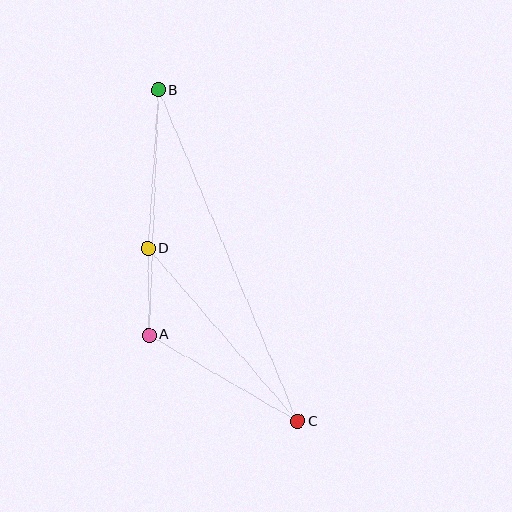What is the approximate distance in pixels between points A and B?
The distance between A and B is approximately 245 pixels.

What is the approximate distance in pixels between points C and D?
The distance between C and D is approximately 229 pixels.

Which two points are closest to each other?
Points A and D are closest to each other.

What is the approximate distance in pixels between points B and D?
The distance between B and D is approximately 159 pixels.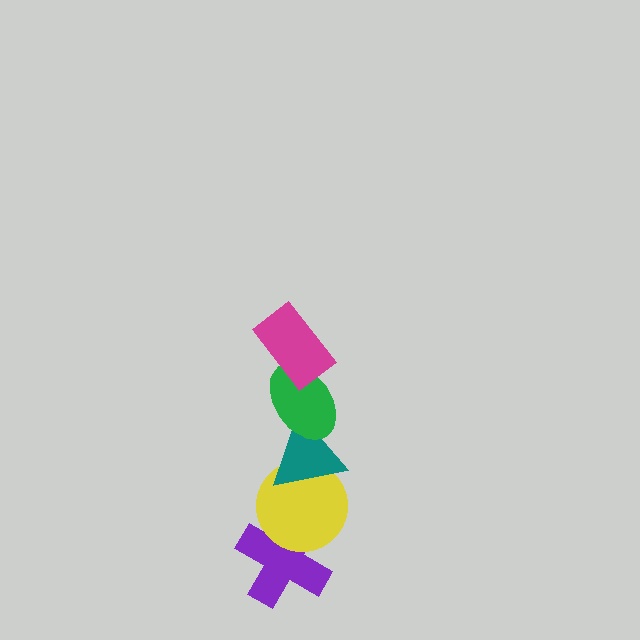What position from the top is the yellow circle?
The yellow circle is 4th from the top.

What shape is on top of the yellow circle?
The teal triangle is on top of the yellow circle.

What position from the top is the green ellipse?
The green ellipse is 2nd from the top.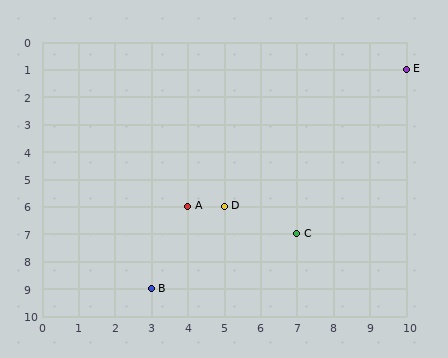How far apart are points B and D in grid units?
Points B and D are 2 columns and 3 rows apart (about 3.6 grid units diagonally).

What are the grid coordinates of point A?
Point A is at grid coordinates (4, 6).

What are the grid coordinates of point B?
Point B is at grid coordinates (3, 9).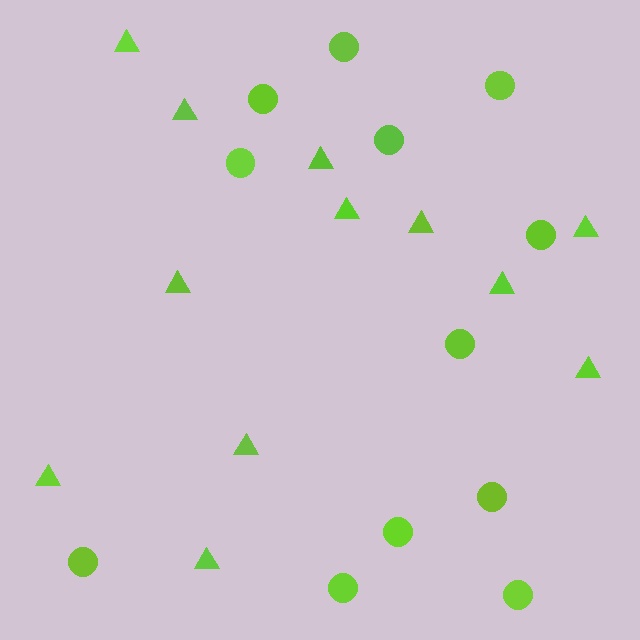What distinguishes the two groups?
There are 2 groups: one group of triangles (12) and one group of circles (12).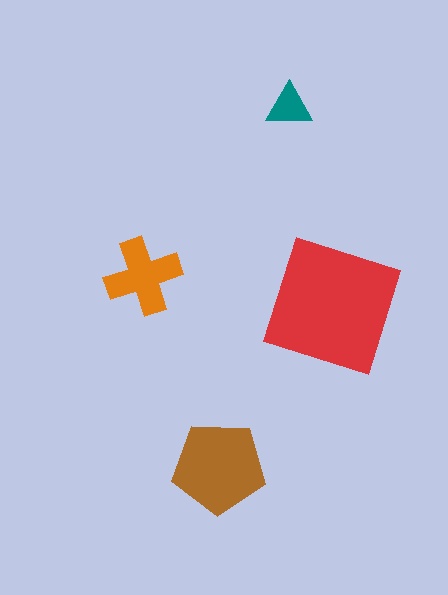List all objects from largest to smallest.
The red square, the brown pentagon, the orange cross, the teal triangle.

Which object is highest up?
The teal triangle is topmost.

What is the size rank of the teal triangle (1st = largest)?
4th.